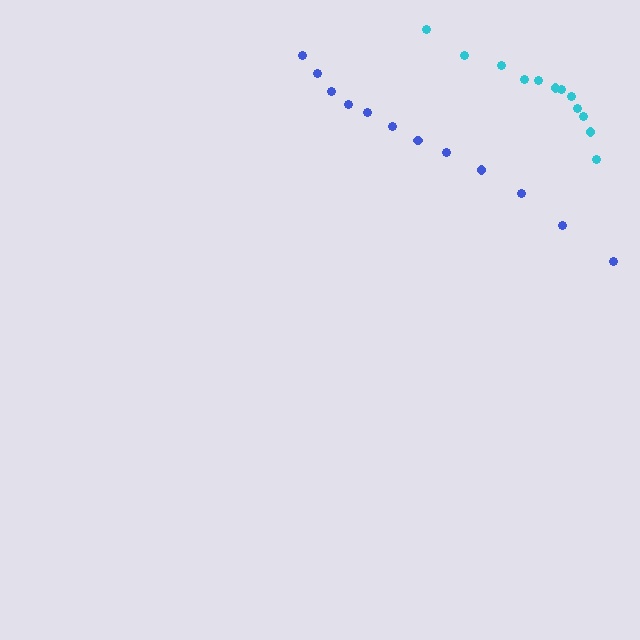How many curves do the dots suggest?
There are 2 distinct paths.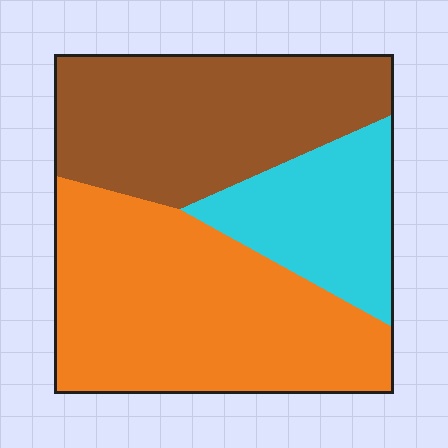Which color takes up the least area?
Cyan, at roughly 20%.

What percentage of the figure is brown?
Brown takes up about one third (1/3) of the figure.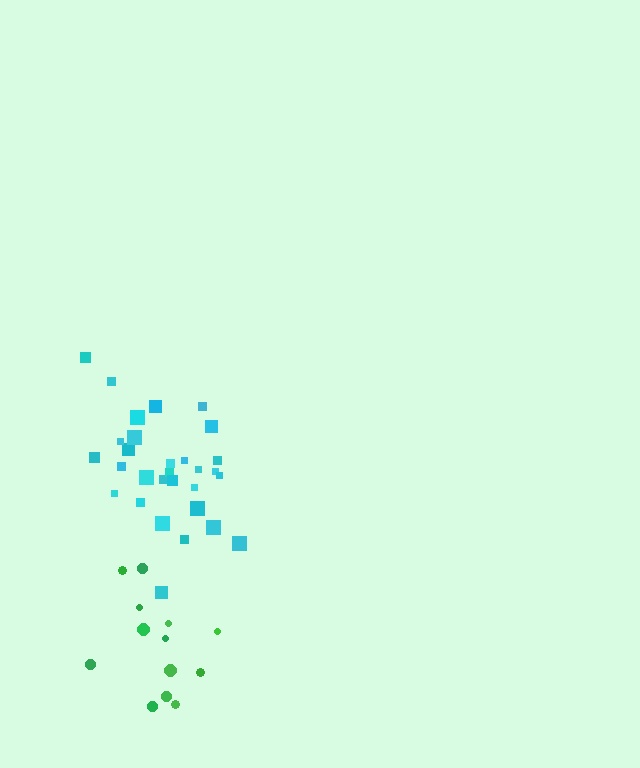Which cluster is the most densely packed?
Cyan.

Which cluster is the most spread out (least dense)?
Green.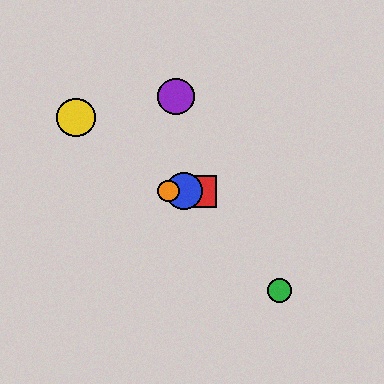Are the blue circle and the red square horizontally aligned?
Yes, both are at y≈191.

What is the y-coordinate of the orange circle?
The orange circle is at y≈191.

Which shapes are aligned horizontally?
The red square, the blue circle, the orange circle are aligned horizontally.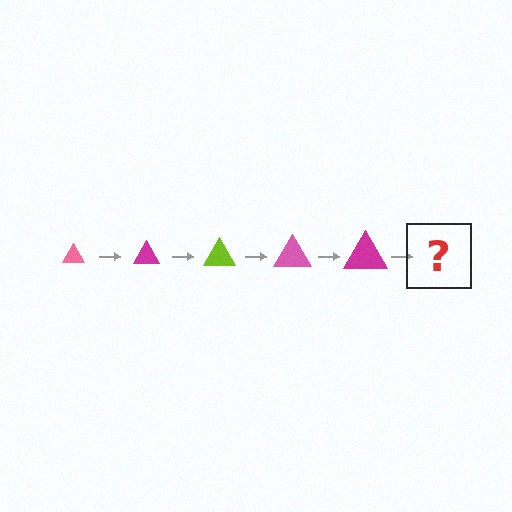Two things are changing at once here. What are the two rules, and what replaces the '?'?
The two rules are that the triangle grows larger each step and the color cycles through pink, magenta, and lime. The '?' should be a lime triangle, larger than the previous one.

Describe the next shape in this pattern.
It should be a lime triangle, larger than the previous one.